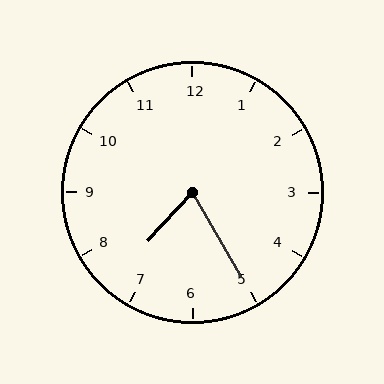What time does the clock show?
7:25.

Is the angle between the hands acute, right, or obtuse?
It is acute.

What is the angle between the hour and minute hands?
Approximately 72 degrees.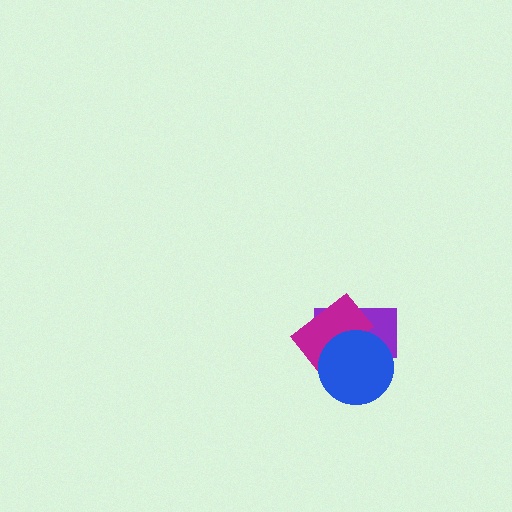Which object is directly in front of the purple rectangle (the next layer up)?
The magenta rectangle is directly in front of the purple rectangle.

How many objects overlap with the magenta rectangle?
2 objects overlap with the magenta rectangle.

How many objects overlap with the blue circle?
2 objects overlap with the blue circle.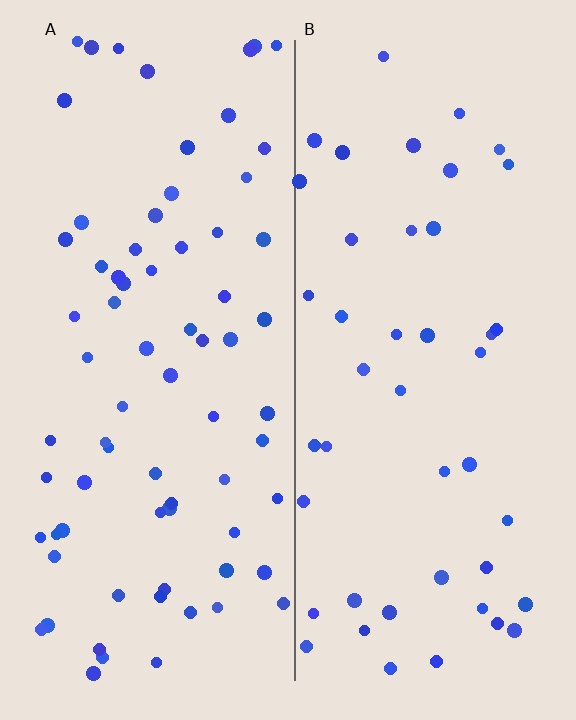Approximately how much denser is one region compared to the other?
Approximately 1.6× — region A over region B.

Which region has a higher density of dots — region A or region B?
A (the left).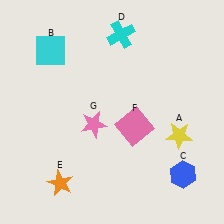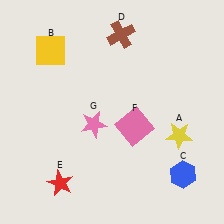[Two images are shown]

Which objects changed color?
B changed from cyan to yellow. D changed from cyan to brown. E changed from orange to red.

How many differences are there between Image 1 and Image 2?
There are 3 differences between the two images.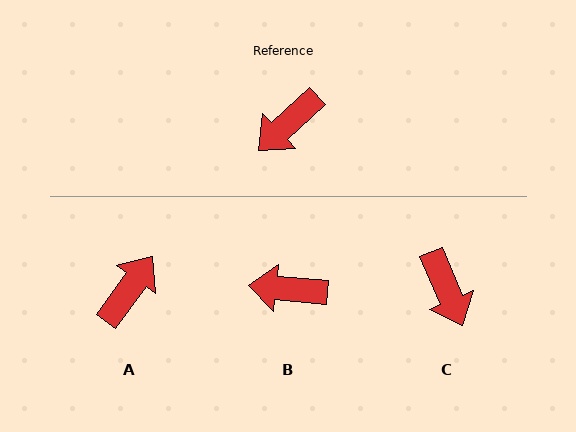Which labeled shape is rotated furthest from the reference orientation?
A, about 169 degrees away.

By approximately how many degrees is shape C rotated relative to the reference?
Approximately 70 degrees counter-clockwise.